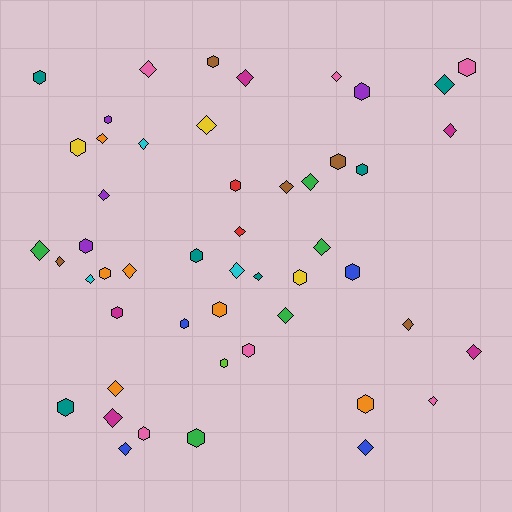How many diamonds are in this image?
There are 27 diamonds.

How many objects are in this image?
There are 50 objects.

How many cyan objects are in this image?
There are 3 cyan objects.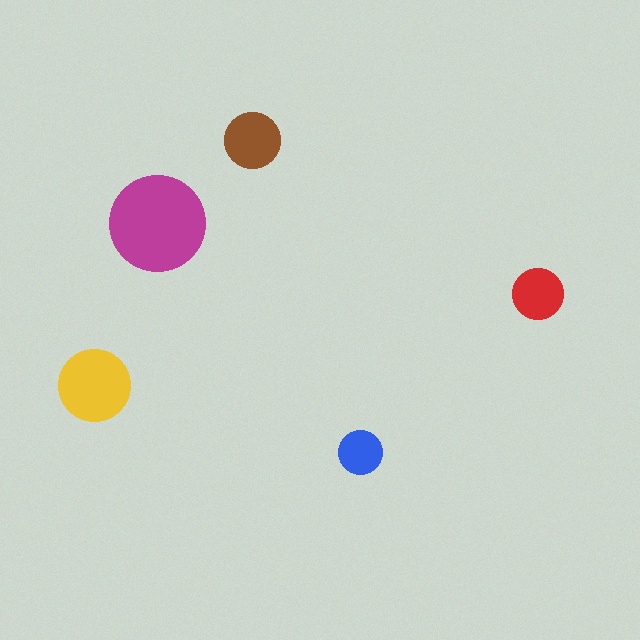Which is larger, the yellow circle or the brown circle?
The yellow one.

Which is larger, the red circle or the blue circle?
The red one.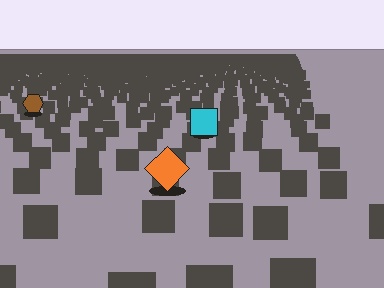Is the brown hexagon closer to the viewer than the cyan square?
No. The cyan square is closer — you can tell from the texture gradient: the ground texture is coarser near it.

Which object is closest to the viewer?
The orange diamond is closest. The texture marks near it are larger and more spread out.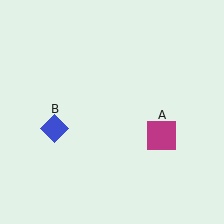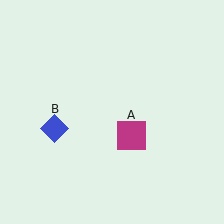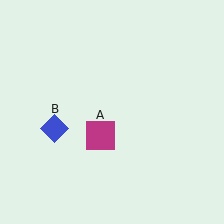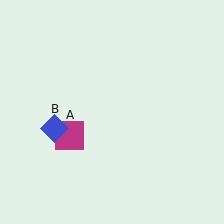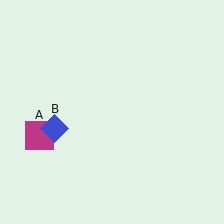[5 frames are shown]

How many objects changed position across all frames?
1 object changed position: magenta square (object A).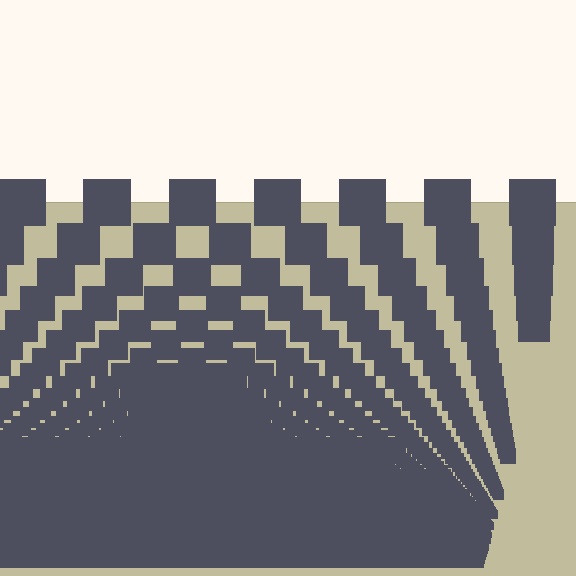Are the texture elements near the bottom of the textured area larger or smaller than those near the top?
Smaller. The gradient is inverted — elements near the bottom are smaller and denser.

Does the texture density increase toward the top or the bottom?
Density increases toward the bottom.